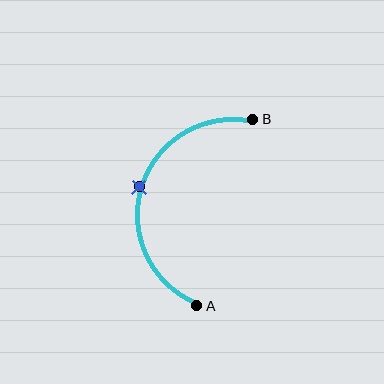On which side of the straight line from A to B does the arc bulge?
The arc bulges to the left of the straight line connecting A and B.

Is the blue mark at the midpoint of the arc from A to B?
Yes. The blue mark lies on the arc at equal arc-length from both A and B — it is the arc midpoint.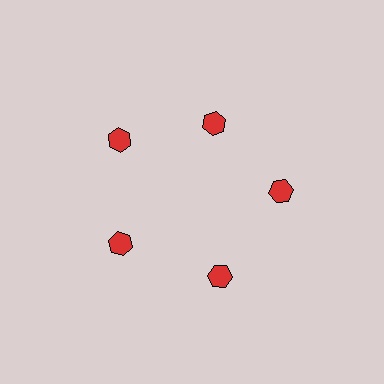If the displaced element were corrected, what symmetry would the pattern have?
It would have 5-fold rotational symmetry — the pattern would map onto itself every 72 degrees.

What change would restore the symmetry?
The symmetry would be restored by moving it outward, back onto the ring so that all 5 hexagons sit at equal angles and equal distance from the center.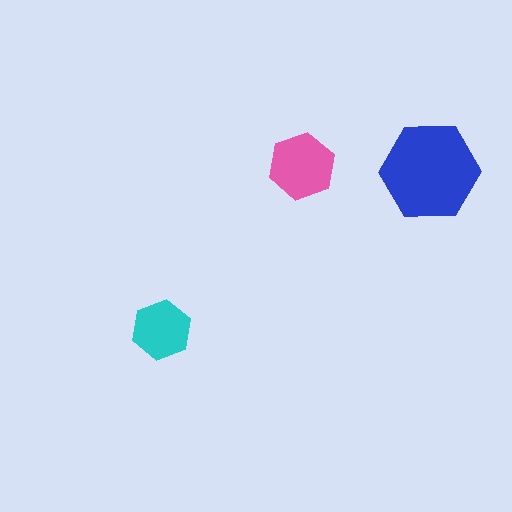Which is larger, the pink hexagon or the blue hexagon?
The blue one.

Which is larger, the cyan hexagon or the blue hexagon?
The blue one.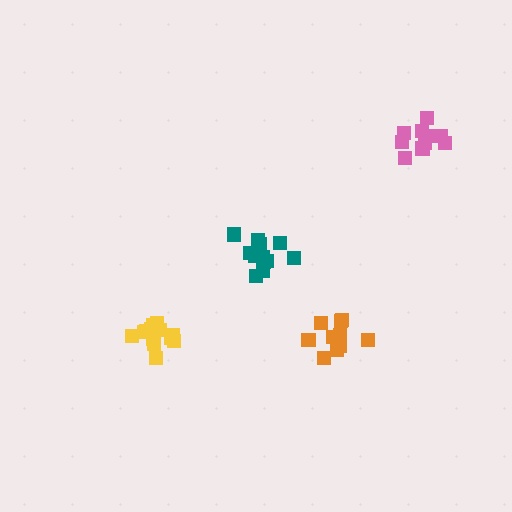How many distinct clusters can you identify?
There are 4 distinct clusters.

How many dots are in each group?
Group 1: 10 dots, Group 2: 13 dots, Group 3: 13 dots, Group 4: 11 dots (47 total).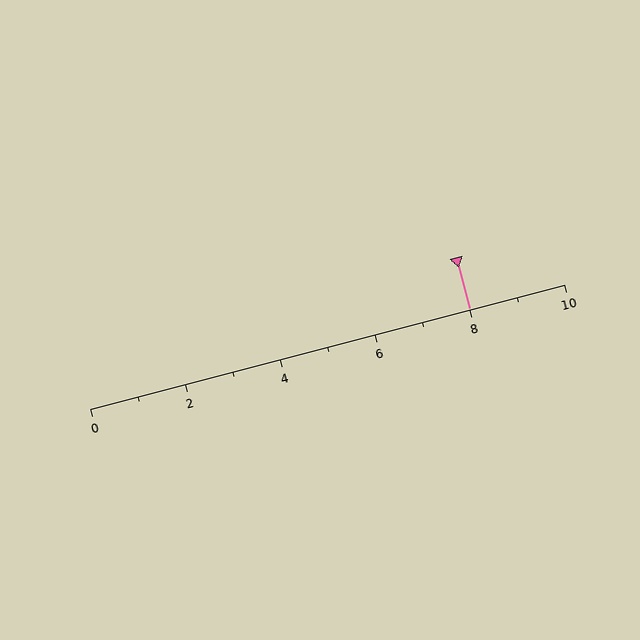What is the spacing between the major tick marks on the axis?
The major ticks are spaced 2 apart.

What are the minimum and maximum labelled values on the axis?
The axis runs from 0 to 10.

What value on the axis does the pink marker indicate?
The marker indicates approximately 8.